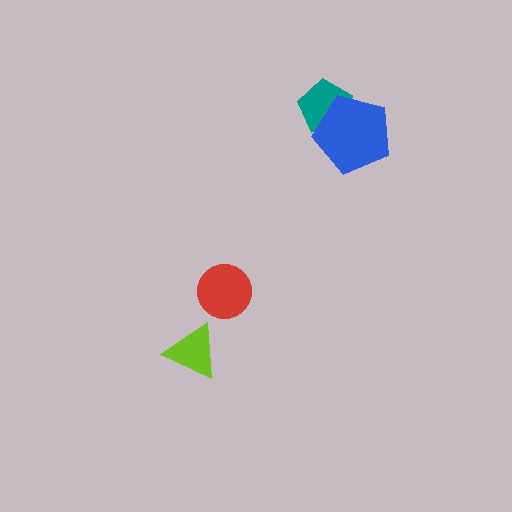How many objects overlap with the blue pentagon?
1 object overlaps with the blue pentagon.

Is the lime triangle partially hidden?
No, no other shape covers it.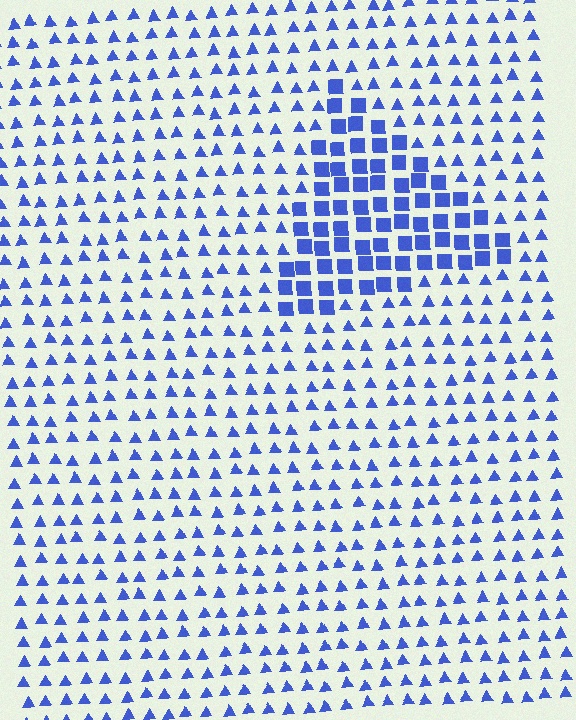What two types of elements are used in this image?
The image uses squares inside the triangle region and triangles outside it.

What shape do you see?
I see a triangle.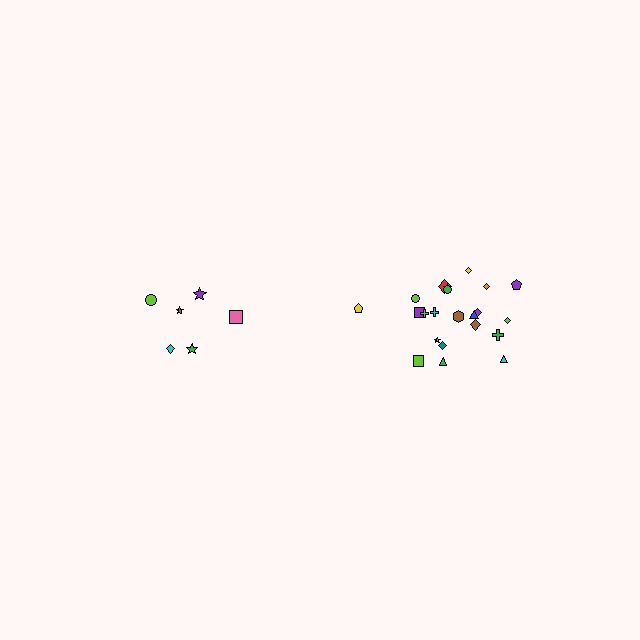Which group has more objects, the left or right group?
The right group.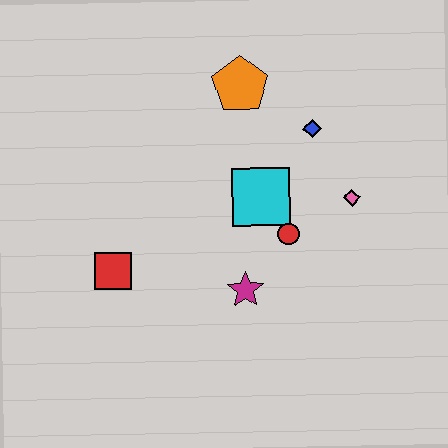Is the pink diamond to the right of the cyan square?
Yes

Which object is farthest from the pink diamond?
The red square is farthest from the pink diamond.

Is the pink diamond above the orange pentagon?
No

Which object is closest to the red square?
The magenta star is closest to the red square.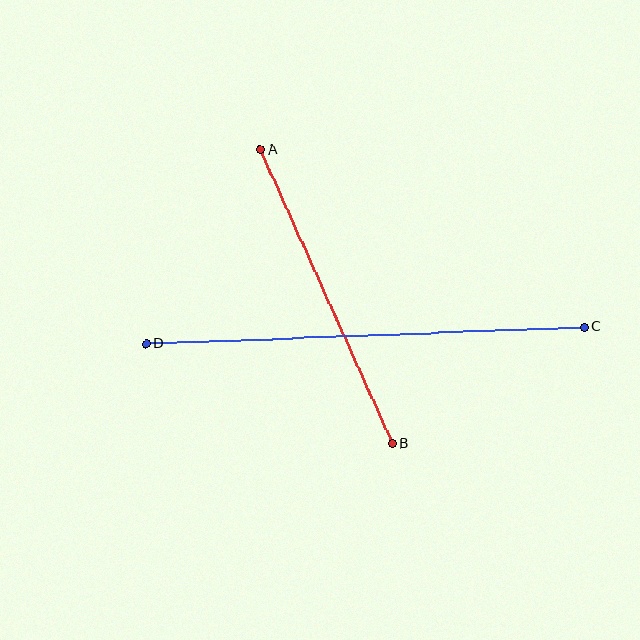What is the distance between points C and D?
The distance is approximately 439 pixels.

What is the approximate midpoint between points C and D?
The midpoint is at approximately (365, 335) pixels.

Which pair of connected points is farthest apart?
Points C and D are farthest apart.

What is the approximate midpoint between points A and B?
The midpoint is at approximately (326, 296) pixels.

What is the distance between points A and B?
The distance is approximately 322 pixels.